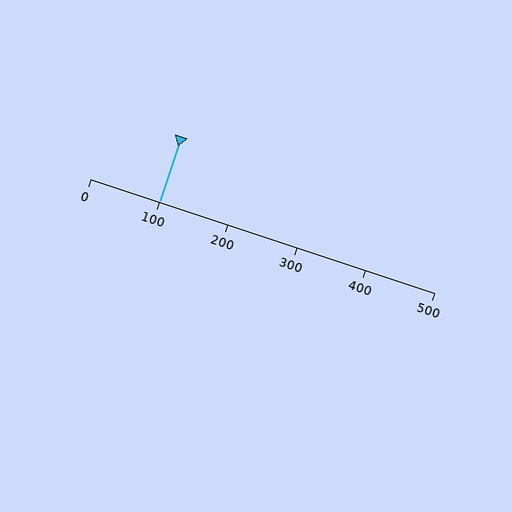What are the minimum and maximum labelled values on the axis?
The axis runs from 0 to 500.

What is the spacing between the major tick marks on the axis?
The major ticks are spaced 100 apart.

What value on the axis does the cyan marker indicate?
The marker indicates approximately 100.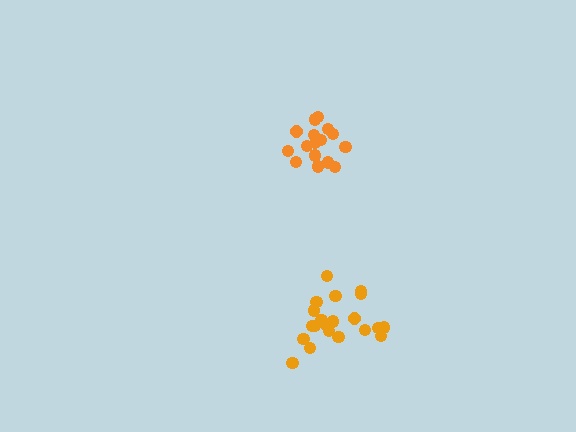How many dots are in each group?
Group 1: 21 dots, Group 2: 16 dots (37 total).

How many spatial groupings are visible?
There are 2 spatial groupings.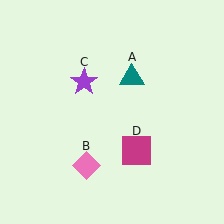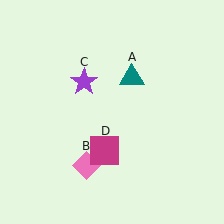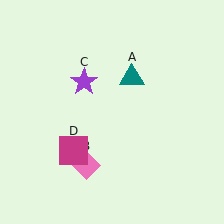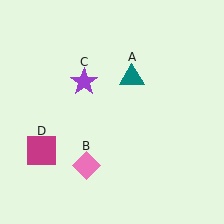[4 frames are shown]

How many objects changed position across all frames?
1 object changed position: magenta square (object D).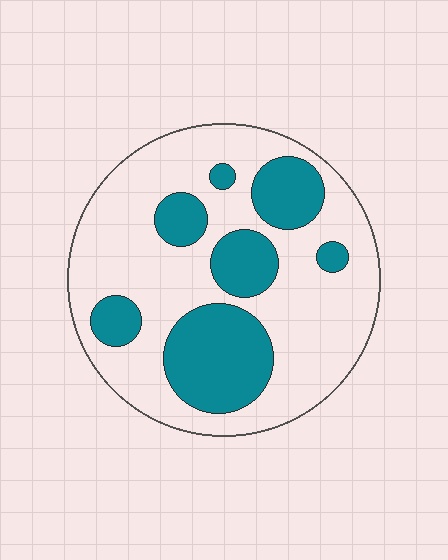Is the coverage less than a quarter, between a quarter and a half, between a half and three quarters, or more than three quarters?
Between a quarter and a half.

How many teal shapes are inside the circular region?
7.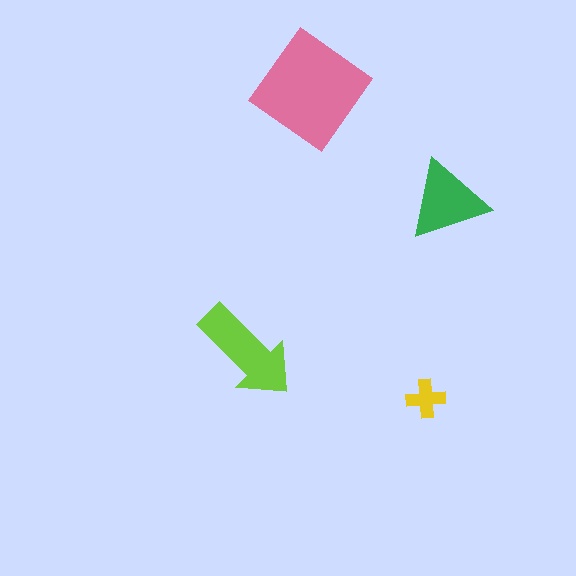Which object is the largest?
The pink diamond.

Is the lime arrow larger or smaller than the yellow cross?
Larger.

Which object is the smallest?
The yellow cross.